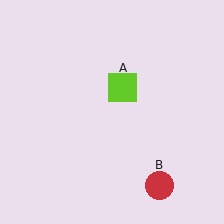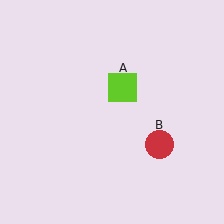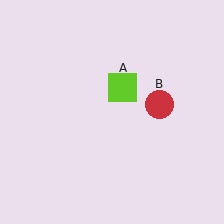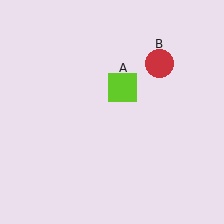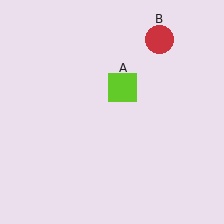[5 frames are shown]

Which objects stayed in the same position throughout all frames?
Lime square (object A) remained stationary.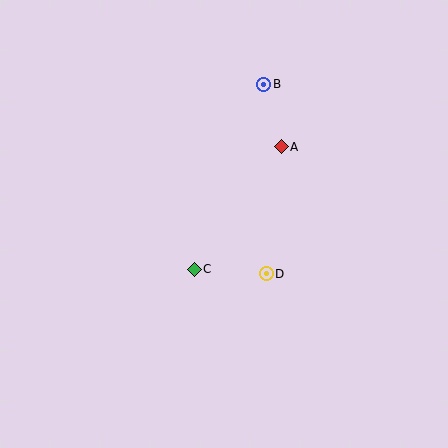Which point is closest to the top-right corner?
Point B is closest to the top-right corner.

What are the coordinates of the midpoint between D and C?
The midpoint between D and C is at (230, 271).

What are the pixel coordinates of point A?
Point A is at (281, 147).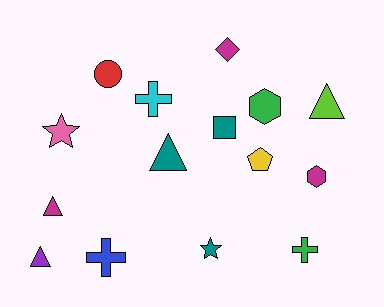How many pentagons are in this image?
There is 1 pentagon.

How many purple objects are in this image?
There is 1 purple object.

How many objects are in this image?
There are 15 objects.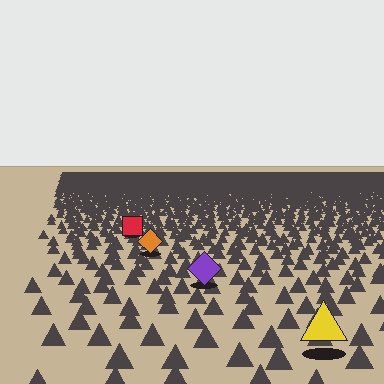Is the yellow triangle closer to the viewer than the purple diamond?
Yes. The yellow triangle is closer — you can tell from the texture gradient: the ground texture is coarser near it.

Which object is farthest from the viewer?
The red square is farthest from the viewer. It appears smaller and the ground texture around it is denser.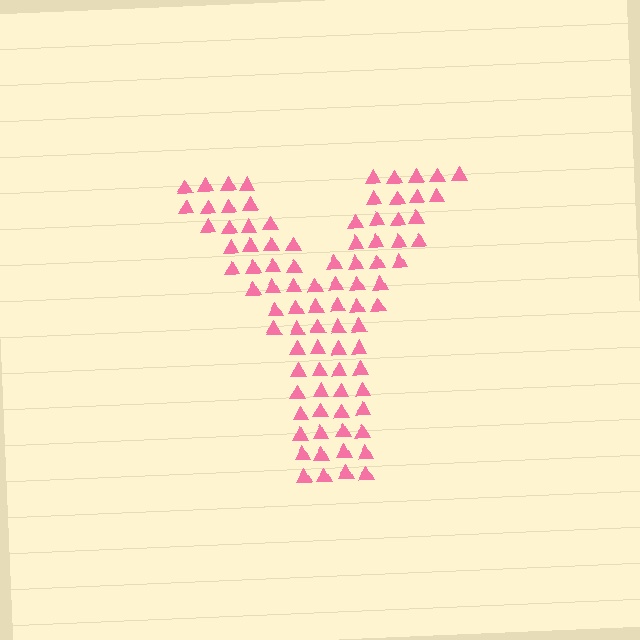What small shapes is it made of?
It is made of small triangles.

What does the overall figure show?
The overall figure shows the letter Y.